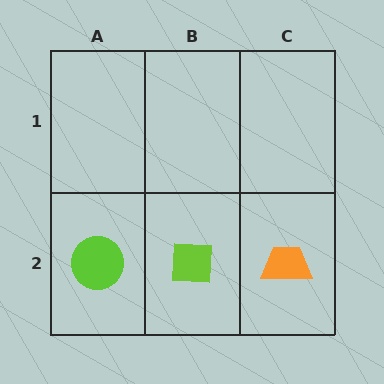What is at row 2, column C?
An orange trapezoid.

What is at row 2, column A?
A lime circle.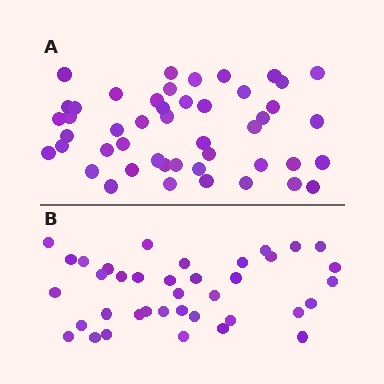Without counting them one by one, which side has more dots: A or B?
Region A (the top region) has more dots.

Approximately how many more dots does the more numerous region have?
Region A has roughly 8 or so more dots than region B.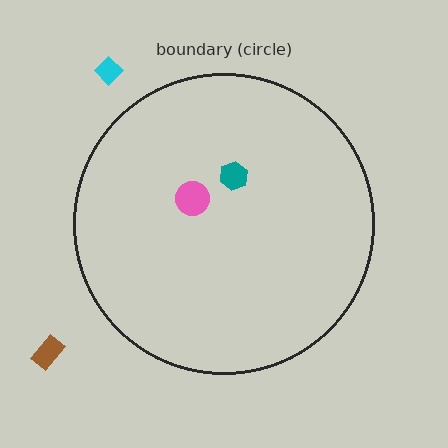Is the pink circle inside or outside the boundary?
Inside.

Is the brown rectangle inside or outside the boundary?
Outside.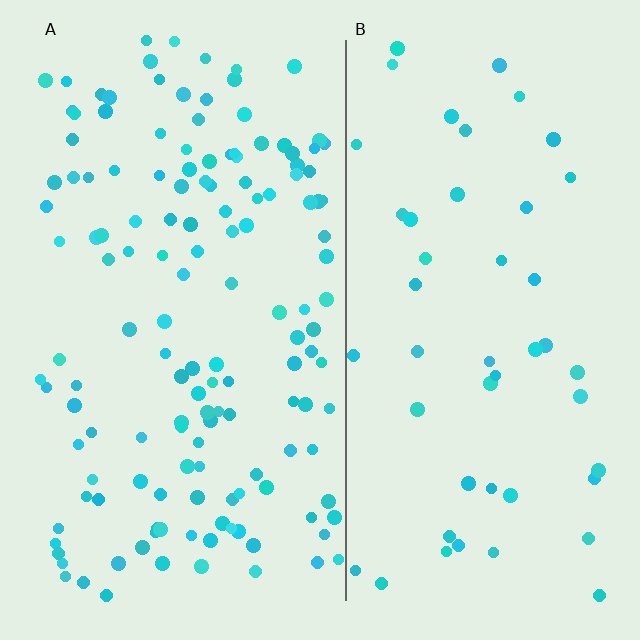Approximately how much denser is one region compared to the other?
Approximately 3.0× — region A over region B.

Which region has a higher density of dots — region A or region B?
A (the left).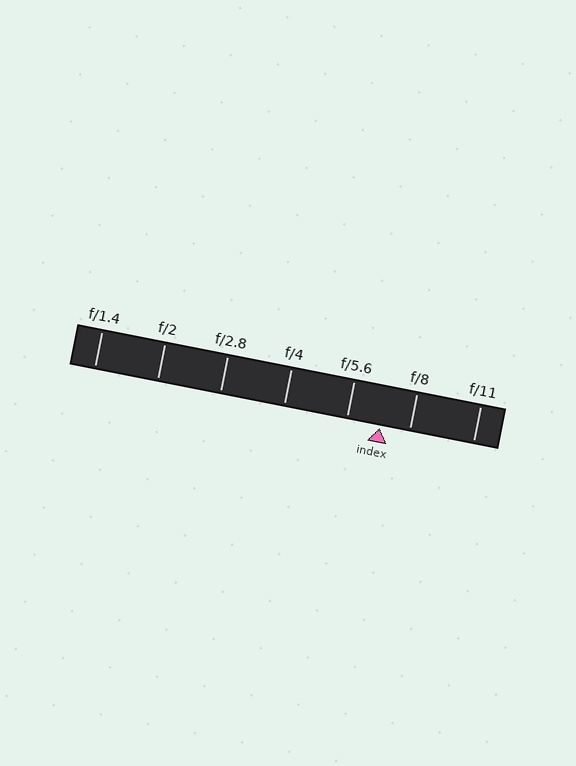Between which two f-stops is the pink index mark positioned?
The index mark is between f/5.6 and f/8.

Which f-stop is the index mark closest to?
The index mark is closest to f/8.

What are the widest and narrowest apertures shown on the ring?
The widest aperture shown is f/1.4 and the narrowest is f/11.